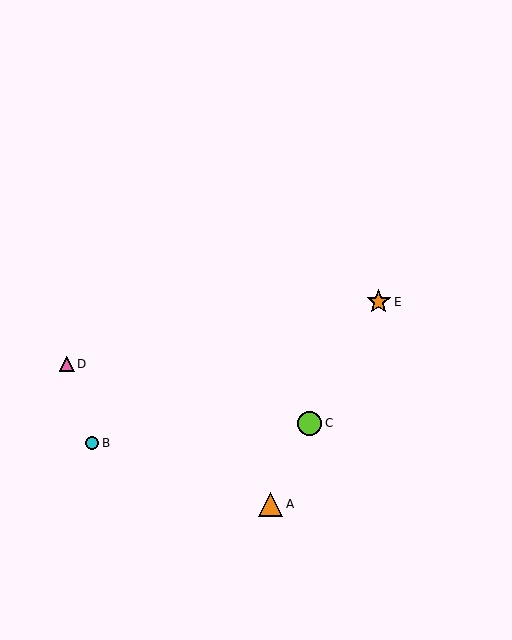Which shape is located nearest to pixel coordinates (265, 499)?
The orange triangle (labeled A) at (271, 504) is nearest to that location.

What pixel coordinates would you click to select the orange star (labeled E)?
Click at (379, 302) to select the orange star E.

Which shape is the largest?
The orange star (labeled E) is the largest.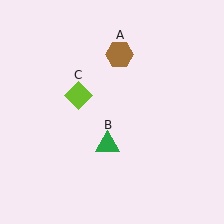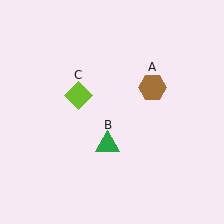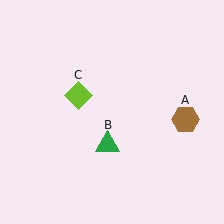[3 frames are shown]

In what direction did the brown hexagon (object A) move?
The brown hexagon (object A) moved down and to the right.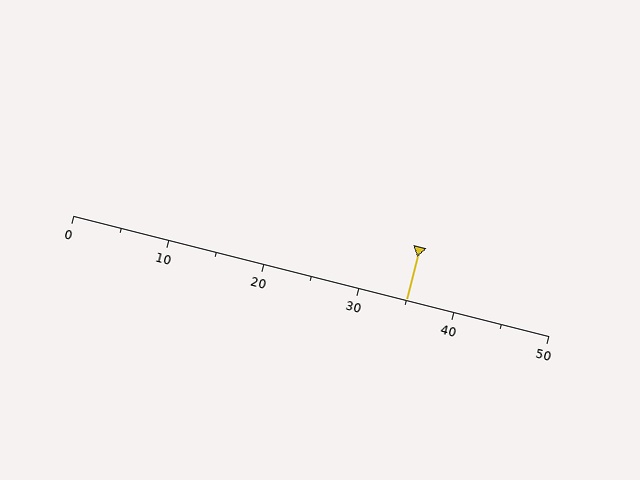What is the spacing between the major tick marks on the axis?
The major ticks are spaced 10 apart.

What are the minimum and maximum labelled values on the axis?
The axis runs from 0 to 50.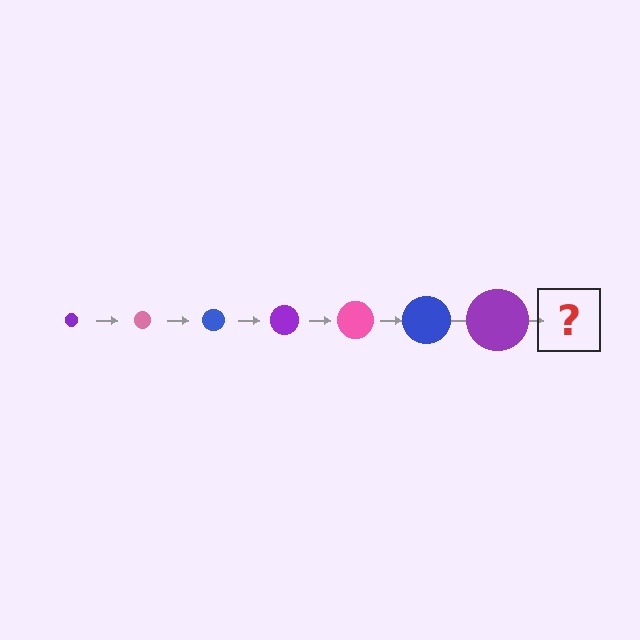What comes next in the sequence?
The next element should be a pink circle, larger than the previous one.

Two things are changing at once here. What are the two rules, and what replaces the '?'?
The two rules are that the circle grows larger each step and the color cycles through purple, pink, and blue. The '?' should be a pink circle, larger than the previous one.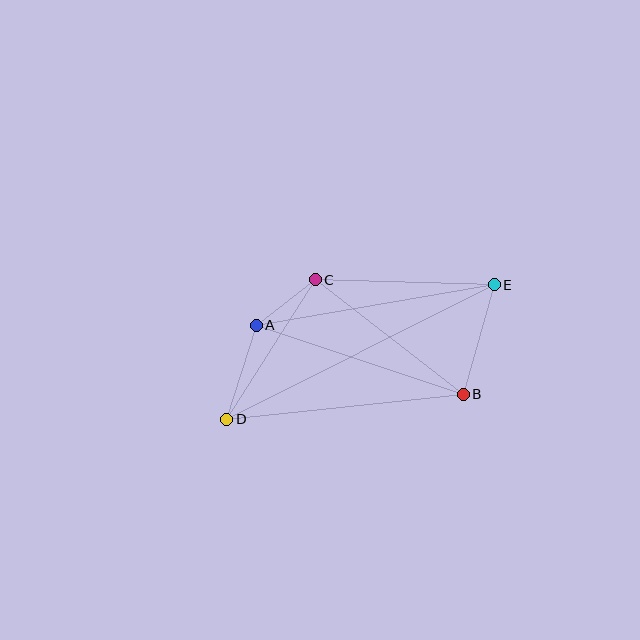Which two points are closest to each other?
Points A and C are closest to each other.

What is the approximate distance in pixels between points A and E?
The distance between A and E is approximately 242 pixels.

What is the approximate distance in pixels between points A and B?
The distance between A and B is approximately 218 pixels.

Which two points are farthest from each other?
Points D and E are farthest from each other.